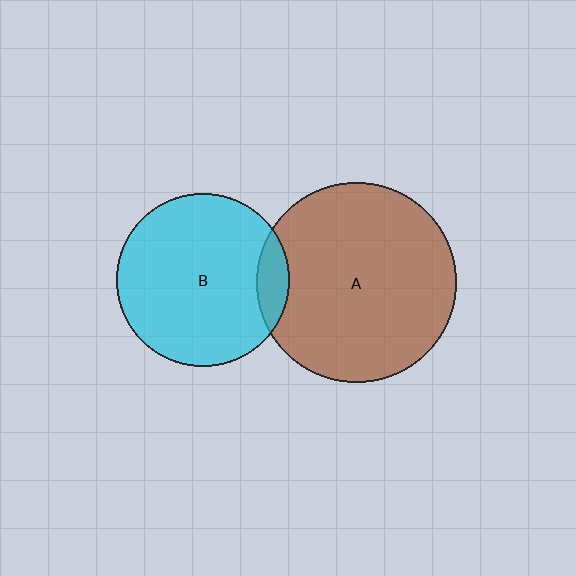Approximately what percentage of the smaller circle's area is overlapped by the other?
Approximately 10%.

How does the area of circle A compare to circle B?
Approximately 1.3 times.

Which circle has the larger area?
Circle A (brown).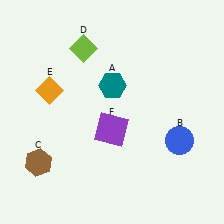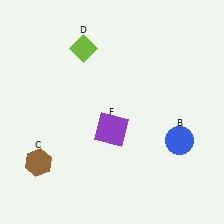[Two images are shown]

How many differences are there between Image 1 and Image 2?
There are 2 differences between the two images.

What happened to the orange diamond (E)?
The orange diamond (E) was removed in Image 2. It was in the top-left area of Image 1.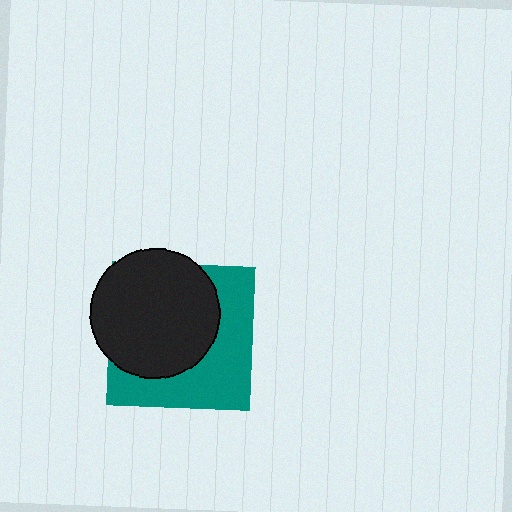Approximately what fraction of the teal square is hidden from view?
Roughly 55% of the teal square is hidden behind the black circle.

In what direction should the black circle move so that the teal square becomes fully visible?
The black circle should move toward the upper-left. That is the shortest direction to clear the overlap and leave the teal square fully visible.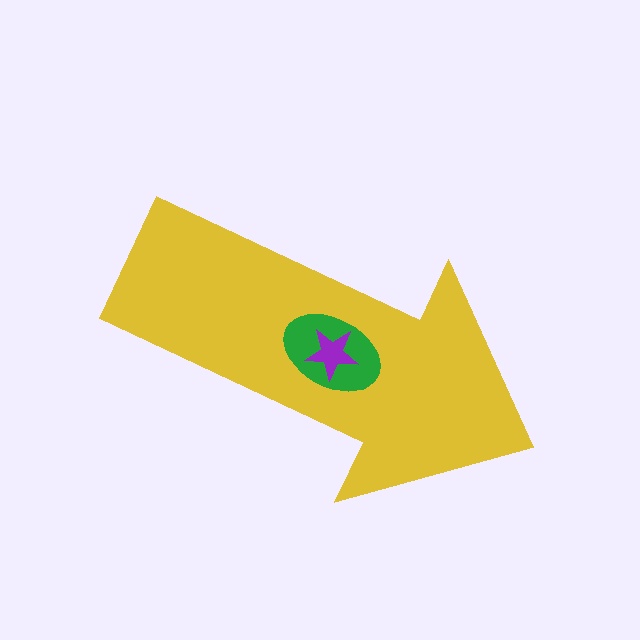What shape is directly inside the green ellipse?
The purple star.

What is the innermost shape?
The purple star.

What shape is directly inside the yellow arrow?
The green ellipse.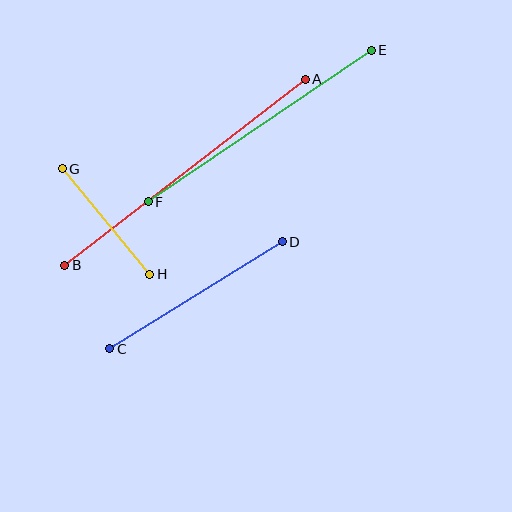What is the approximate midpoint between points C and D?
The midpoint is at approximately (196, 295) pixels.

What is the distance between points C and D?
The distance is approximately 203 pixels.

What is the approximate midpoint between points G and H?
The midpoint is at approximately (106, 221) pixels.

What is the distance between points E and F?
The distance is approximately 270 pixels.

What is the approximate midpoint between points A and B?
The midpoint is at approximately (185, 172) pixels.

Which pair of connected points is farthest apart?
Points A and B are farthest apart.